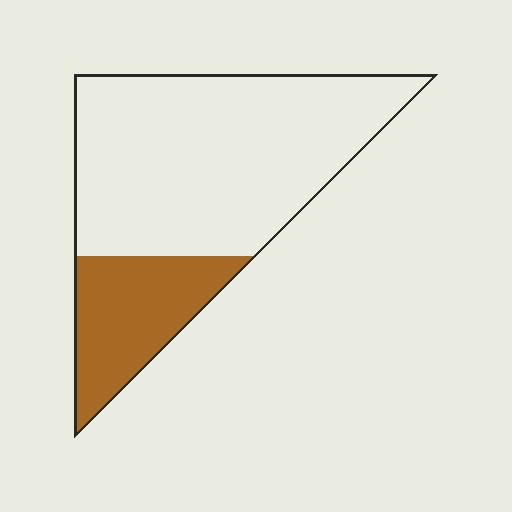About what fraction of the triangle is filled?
About one quarter (1/4).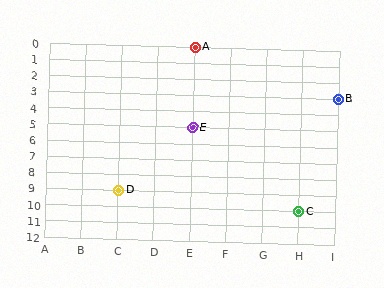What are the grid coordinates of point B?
Point B is at grid coordinates (I, 3).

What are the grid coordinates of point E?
Point E is at grid coordinates (E, 5).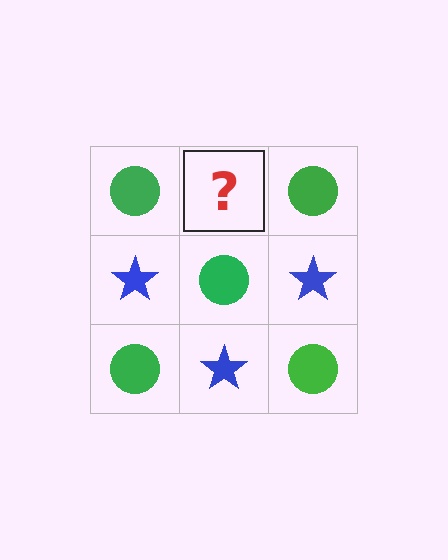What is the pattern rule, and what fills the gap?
The rule is that it alternates green circle and blue star in a checkerboard pattern. The gap should be filled with a blue star.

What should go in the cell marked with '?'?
The missing cell should contain a blue star.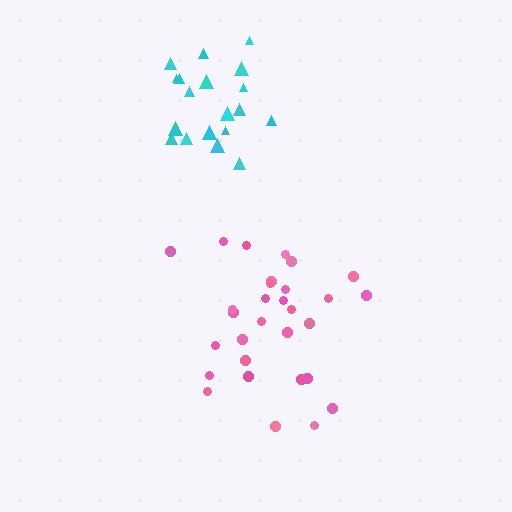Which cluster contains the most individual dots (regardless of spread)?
Pink (30).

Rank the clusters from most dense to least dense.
cyan, pink.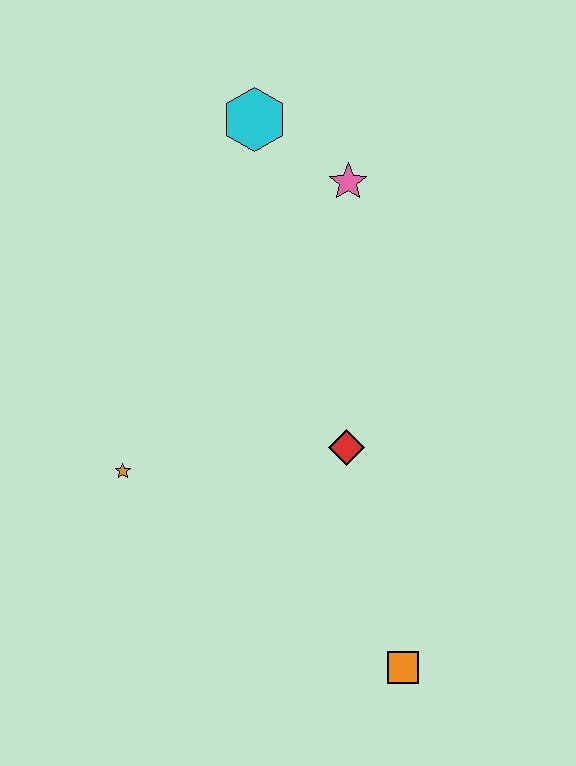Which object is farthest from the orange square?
The cyan hexagon is farthest from the orange square.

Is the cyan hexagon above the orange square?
Yes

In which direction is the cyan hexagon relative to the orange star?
The cyan hexagon is above the orange star.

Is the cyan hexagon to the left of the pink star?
Yes